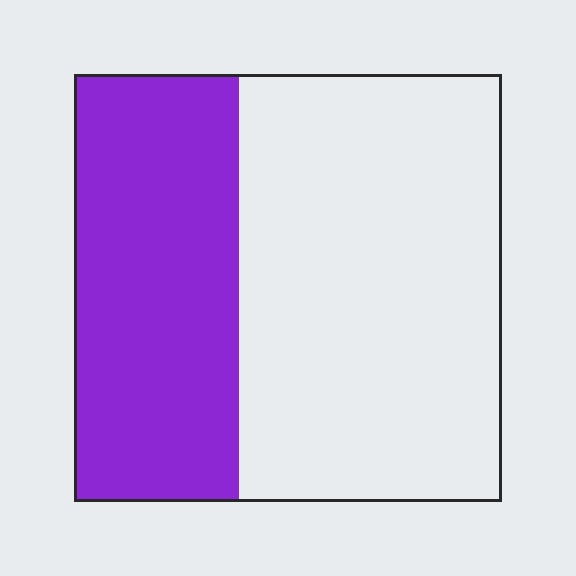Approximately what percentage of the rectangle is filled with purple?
Approximately 40%.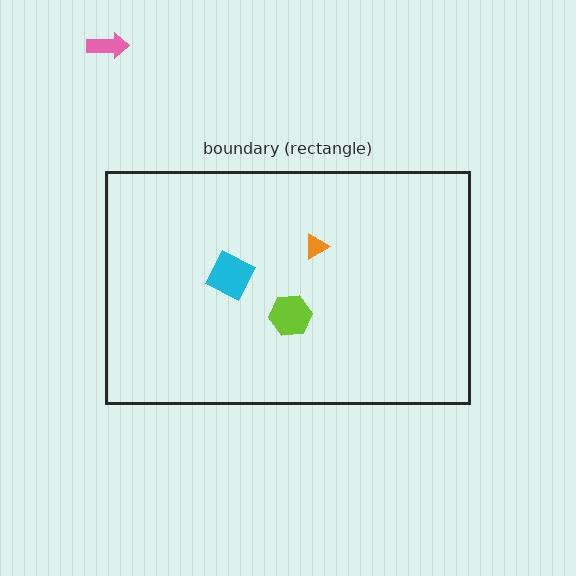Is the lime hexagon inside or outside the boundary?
Inside.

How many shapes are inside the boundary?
3 inside, 1 outside.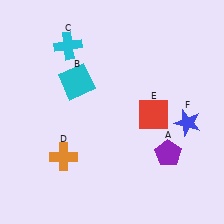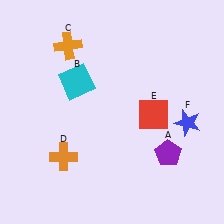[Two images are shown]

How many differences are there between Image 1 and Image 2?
There is 1 difference between the two images.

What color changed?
The cross (C) changed from cyan in Image 1 to orange in Image 2.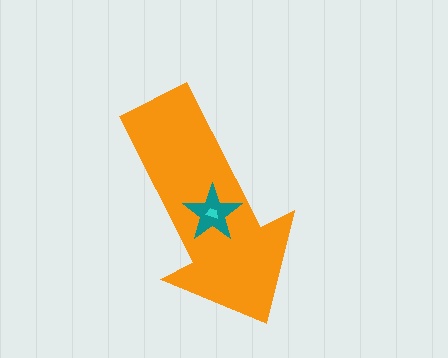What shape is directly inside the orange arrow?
The teal star.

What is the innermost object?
The cyan trapezoid.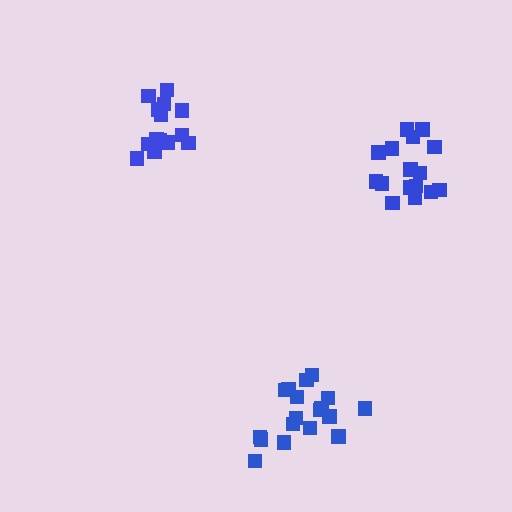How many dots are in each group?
Group 1: 18 dots, Group 2: 16 dots, Group 3: 14 dots (48 total).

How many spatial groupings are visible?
There are 3 spatial groupings.